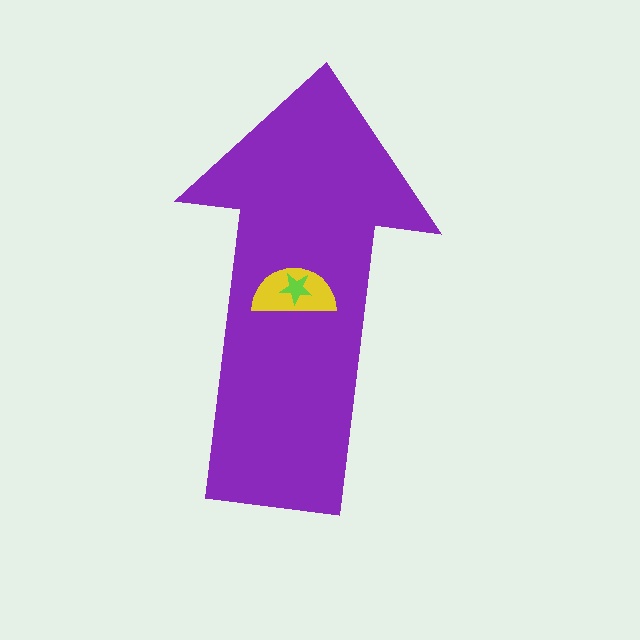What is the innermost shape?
The lime star.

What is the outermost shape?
The purple arrow.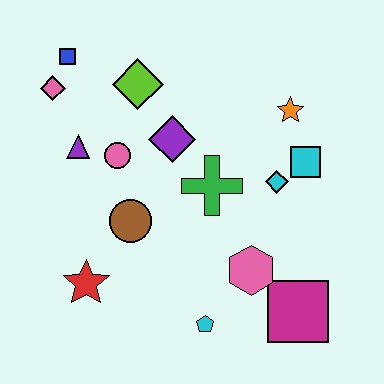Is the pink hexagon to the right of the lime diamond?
Yes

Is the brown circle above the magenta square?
Yes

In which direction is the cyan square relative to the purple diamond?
The cyan square is to the right of the purple diamond.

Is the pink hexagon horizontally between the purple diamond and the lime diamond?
No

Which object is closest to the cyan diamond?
The cyan square is closest to the cyan diamond.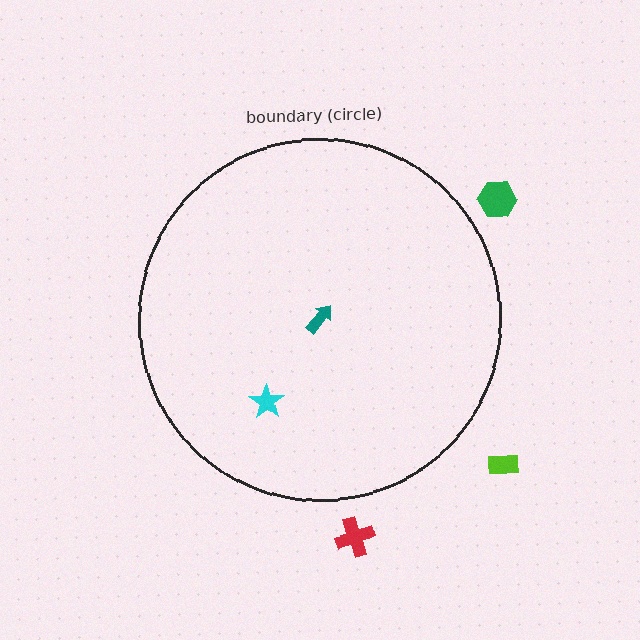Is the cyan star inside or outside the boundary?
Inside.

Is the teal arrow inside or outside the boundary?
Inside.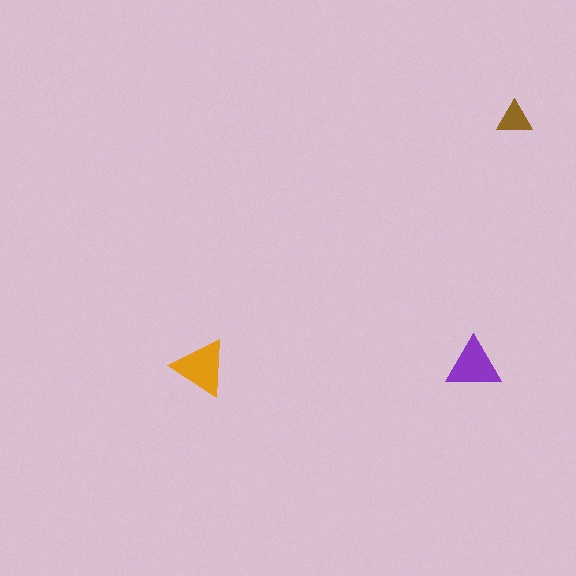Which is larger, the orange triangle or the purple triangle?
The orange one.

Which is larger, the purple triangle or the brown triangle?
The purple one.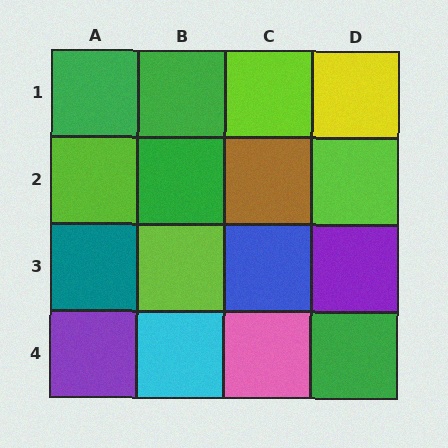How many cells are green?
4 cells are green.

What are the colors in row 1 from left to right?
Green, green, lime, yellow.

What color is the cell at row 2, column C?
Brown.